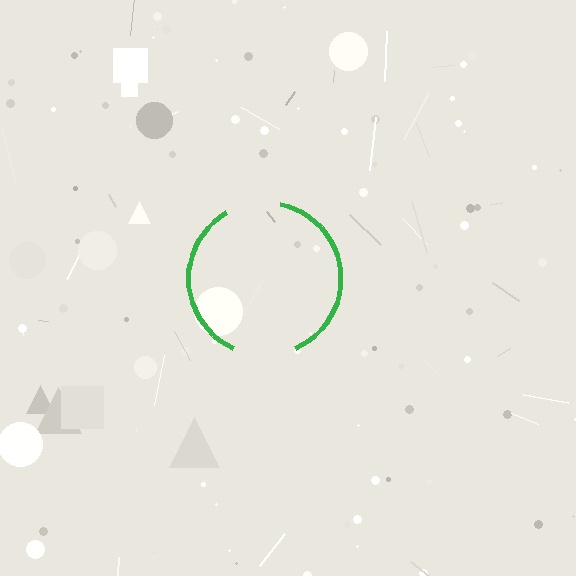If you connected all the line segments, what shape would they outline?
They would outline a circle.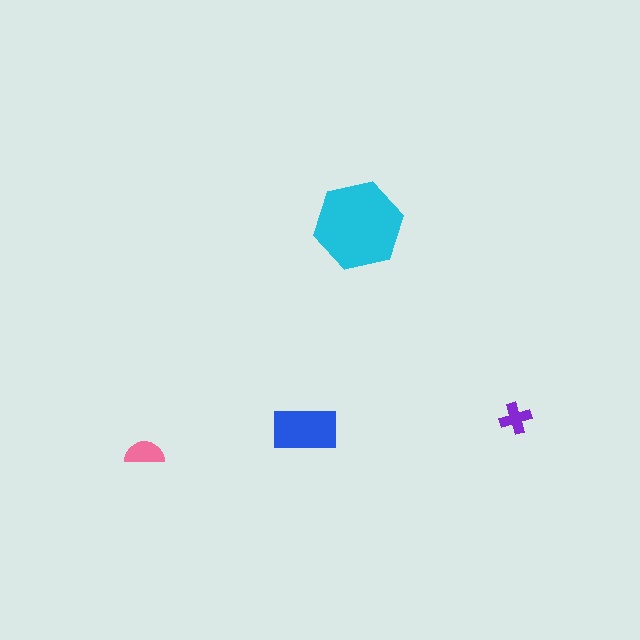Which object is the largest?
The cyan hexagon.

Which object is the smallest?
The purple cross.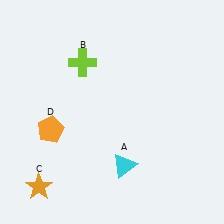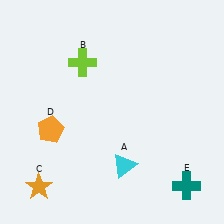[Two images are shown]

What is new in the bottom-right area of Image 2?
A teal cross (E) was added in the bottom-right area of Image 2.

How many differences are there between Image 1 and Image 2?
There is 1 difference between the two images.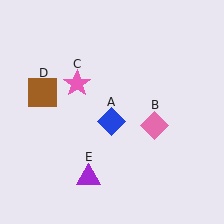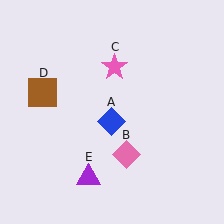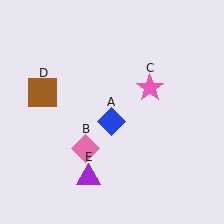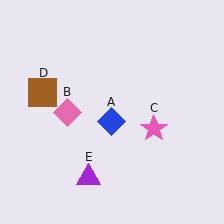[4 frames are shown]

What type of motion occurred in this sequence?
The pink diamond (object B), pink star (object C) rotated clockwise around the center of the scene.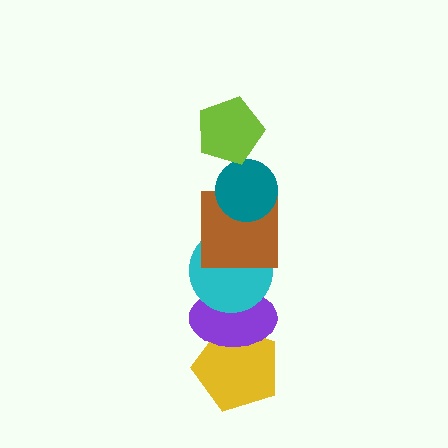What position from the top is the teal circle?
The teal circle is 2nd from the top.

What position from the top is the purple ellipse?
The purple ellipse is 5th from the top.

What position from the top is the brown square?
The brown square is 3rd from the top.